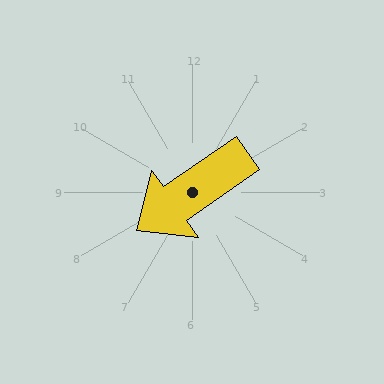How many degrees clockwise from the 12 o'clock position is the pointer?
Approximately 235 degrees.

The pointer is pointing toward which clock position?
Roughly 8 o'clock.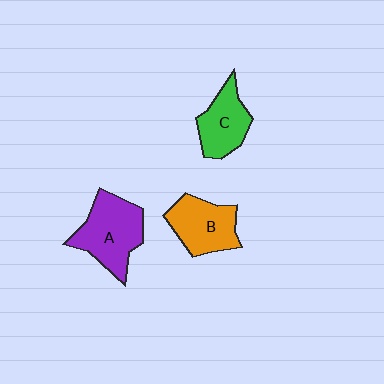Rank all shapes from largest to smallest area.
From largest to smallest: A (purple), B (orange), C (green).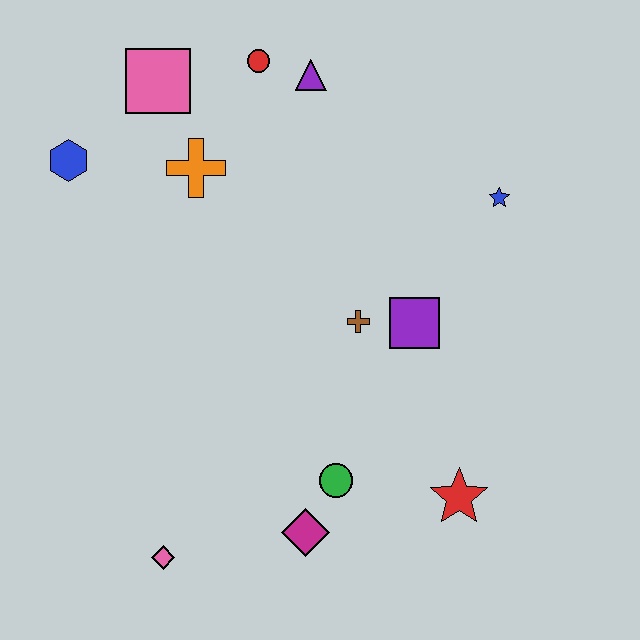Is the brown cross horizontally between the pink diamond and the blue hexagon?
No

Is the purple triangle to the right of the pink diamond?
Yes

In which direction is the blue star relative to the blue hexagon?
The blue star is to the right of the blue hexagon.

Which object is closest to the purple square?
The brown cross is closest to the purple square.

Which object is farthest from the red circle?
The pink diamond is farthest from the red circle.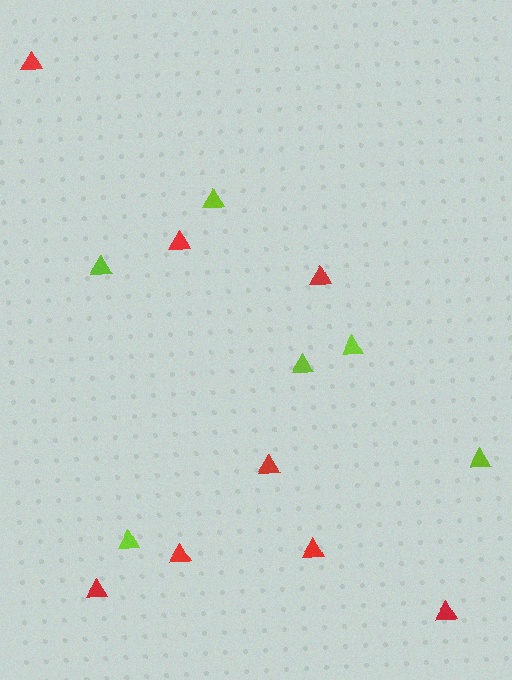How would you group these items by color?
There are 2 groups: one group of lime triangles (6) and one group of red triangles (8).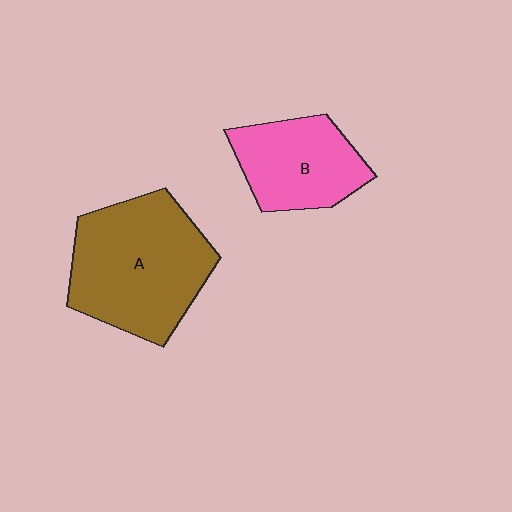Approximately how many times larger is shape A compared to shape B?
Approximately 1.6 times.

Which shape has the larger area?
Shape A (brown).